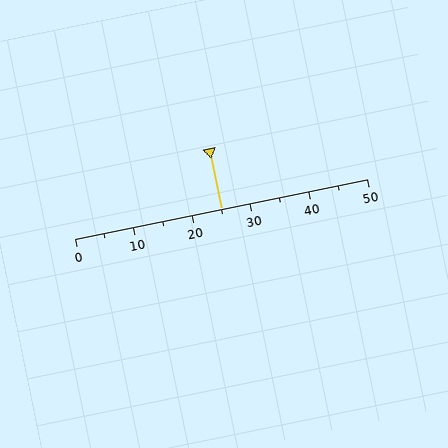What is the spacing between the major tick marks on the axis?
The major ticks are spaced 10 apart.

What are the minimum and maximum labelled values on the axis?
The axis runs from 0 to 50.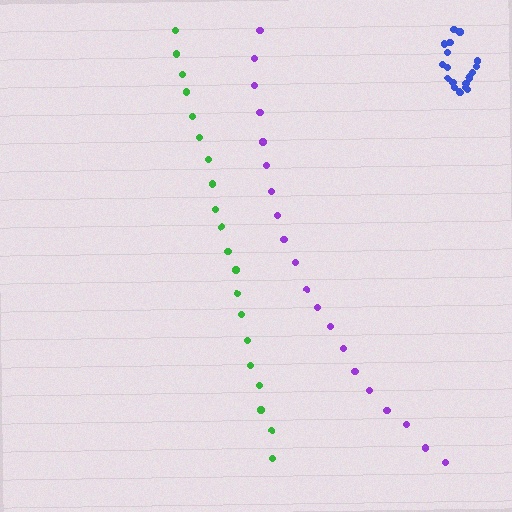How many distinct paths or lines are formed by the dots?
There are 3 distinct paths.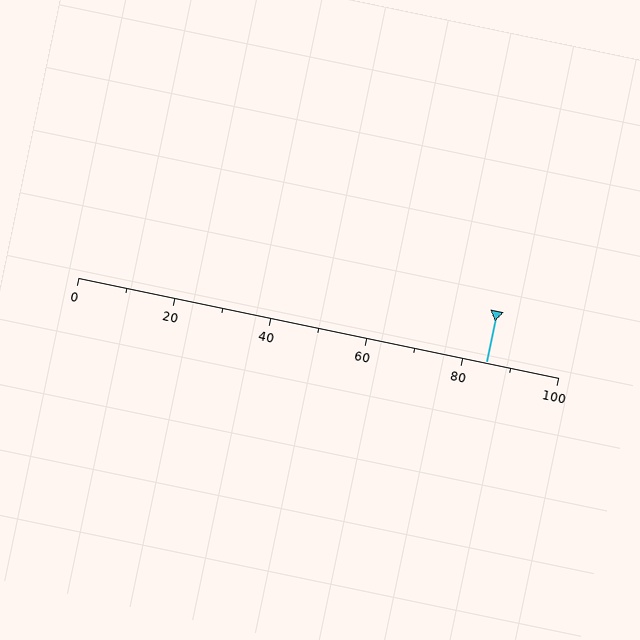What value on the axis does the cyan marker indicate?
The marker indicates approximately 85.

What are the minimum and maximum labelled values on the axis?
The axis runs from 0 to 100.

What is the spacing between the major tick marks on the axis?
The major ticks are spaced 20 apart.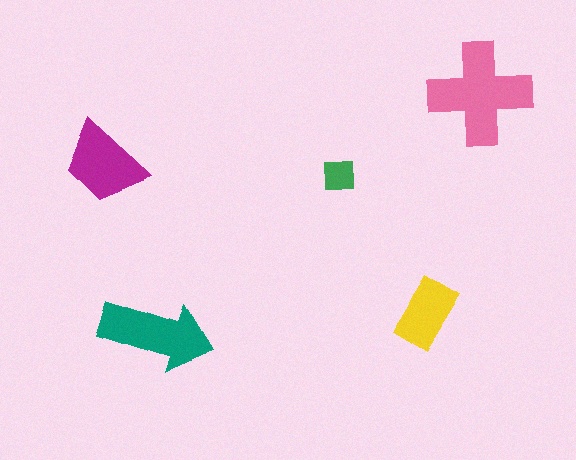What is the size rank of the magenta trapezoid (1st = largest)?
3rd.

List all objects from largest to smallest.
The pink cross, the teal arrow, the magenta trapezoid, the yellow rectangle, the green square.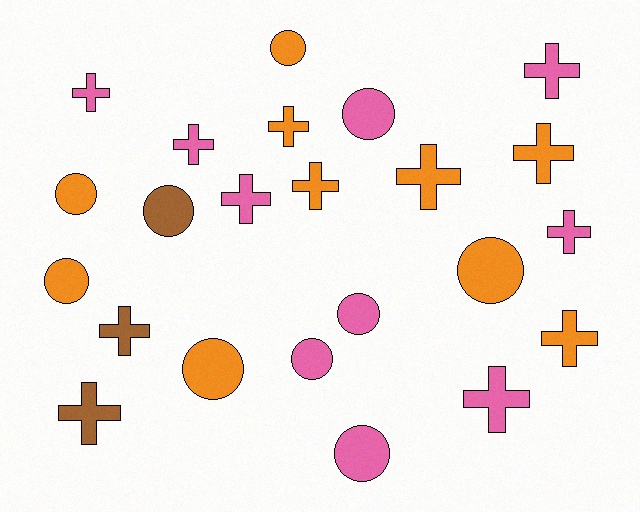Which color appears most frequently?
Orange, with 10 objects.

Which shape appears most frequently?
Cross, with 13 objects.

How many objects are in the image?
There are 23 objects.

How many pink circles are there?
There are 4 pink circles.